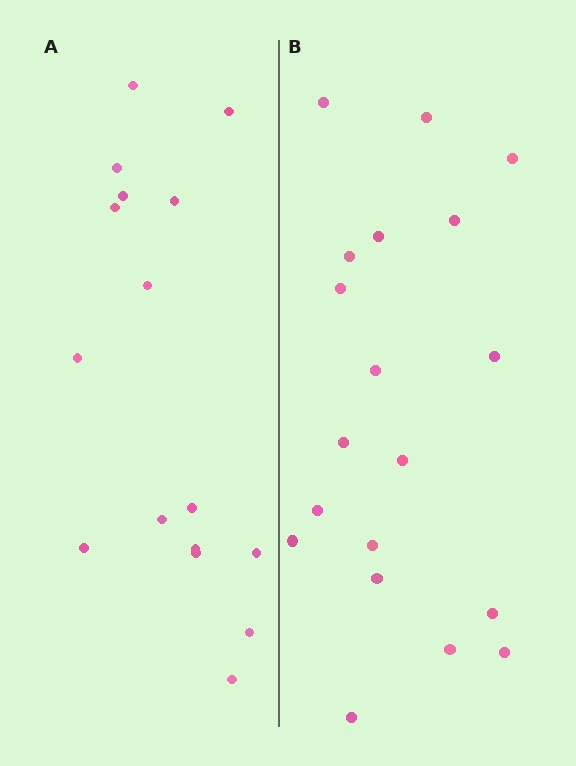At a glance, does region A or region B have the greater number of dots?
Region B (the right region) has more dots.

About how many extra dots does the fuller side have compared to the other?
Region B has just a few more — roughly 2 or 3 more dots than region A.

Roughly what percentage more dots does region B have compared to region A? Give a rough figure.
About 20% more.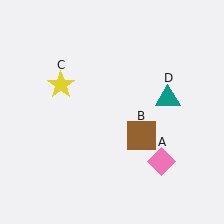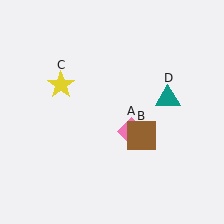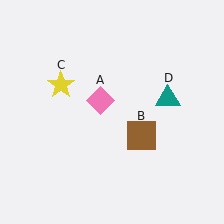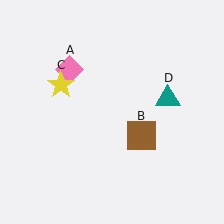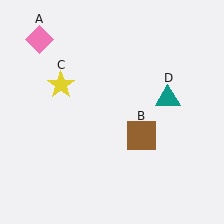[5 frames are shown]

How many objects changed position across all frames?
1 object changed position: pink diamond (object A).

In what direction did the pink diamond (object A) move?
The pink diamond (object A) moved up and to the left.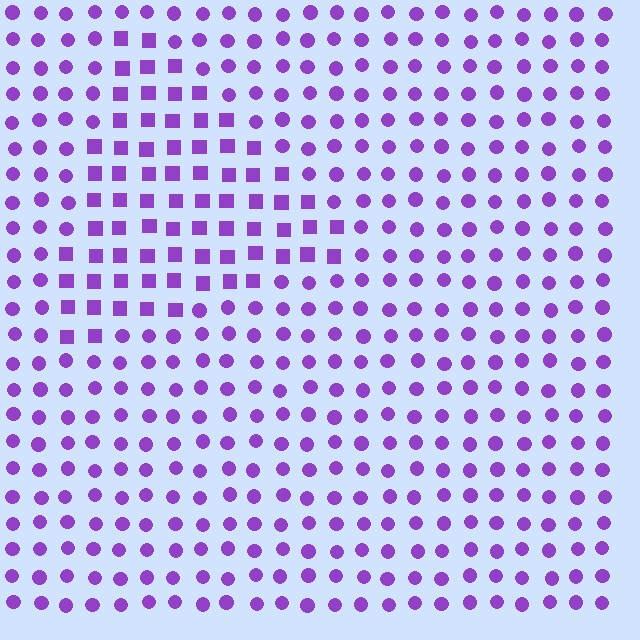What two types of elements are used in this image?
The image uses squares inside the triangle region and circles outside it.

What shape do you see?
I see a triangle.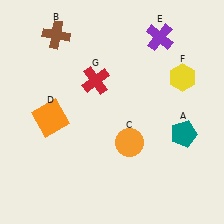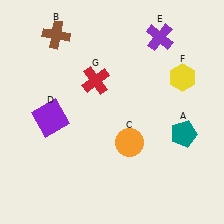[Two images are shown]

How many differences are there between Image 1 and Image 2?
There is 1 difference between the two images.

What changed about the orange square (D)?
In Image 1, D is orange. In Image 2, it changed to purple.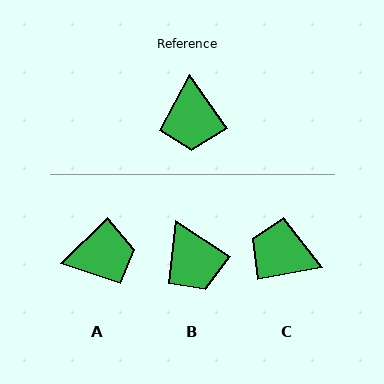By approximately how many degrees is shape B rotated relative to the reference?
Approximately 22 degrees counter-clockwise.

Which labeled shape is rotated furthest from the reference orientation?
C, about 114 degrees away.